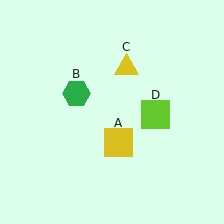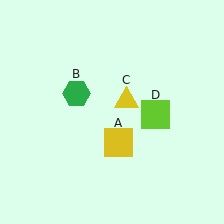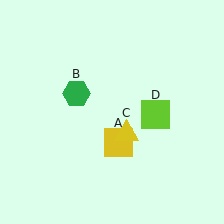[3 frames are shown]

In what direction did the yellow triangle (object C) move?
The yellow triangle (object C) moved down.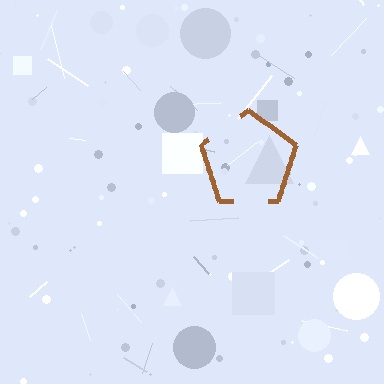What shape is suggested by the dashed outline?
The dashed outline suggests a pentagon.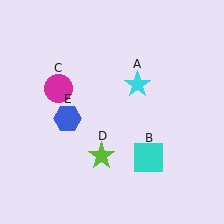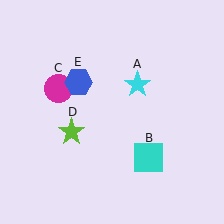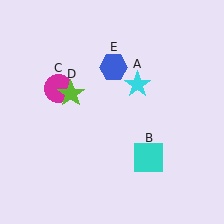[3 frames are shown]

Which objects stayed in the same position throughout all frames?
Cyan star (object A) and cyan square (object B) and magenta circle (object C) remained stationary.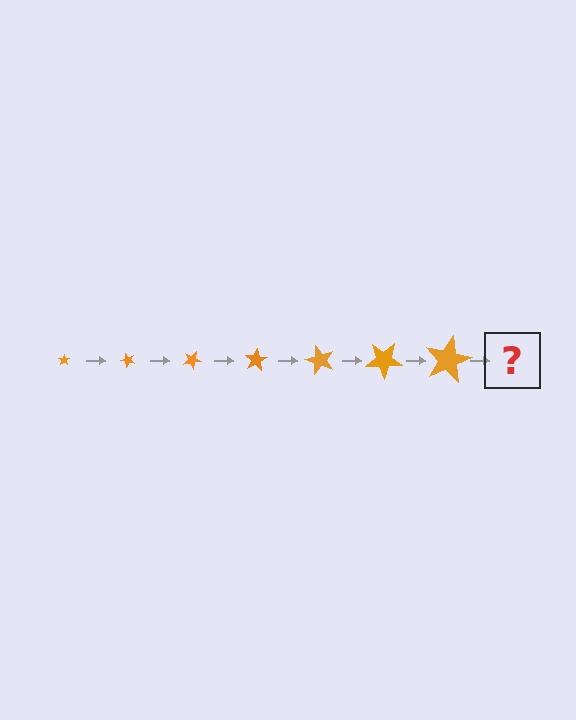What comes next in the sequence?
The next element should be a star, larger than the previous one and rotated 350 degrees from the start.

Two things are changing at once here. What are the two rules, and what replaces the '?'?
The two rules are that the star grows larger each step and it rotates 50 degrees each step. The '?' should be a star, larger than the previous one and rotated 350 degrees from the start.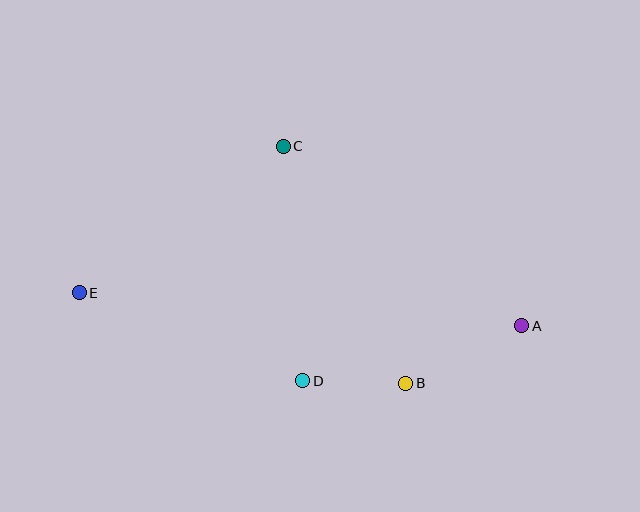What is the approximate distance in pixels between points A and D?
The distance between A and D is approximately 226 pixels.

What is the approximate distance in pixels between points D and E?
The distance between D and E is approximately 240 pixels.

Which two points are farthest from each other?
Points A and E are farthest from each other.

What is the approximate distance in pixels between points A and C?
The distance between A and C is approximately 299 pixels.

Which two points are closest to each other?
Points B and D are closest to each other.